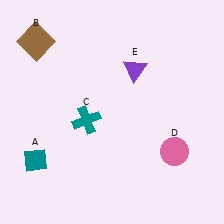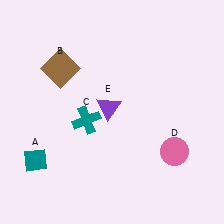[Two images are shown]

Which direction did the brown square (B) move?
The brown square (B) moved down.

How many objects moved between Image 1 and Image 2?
2 objects moved between the two images.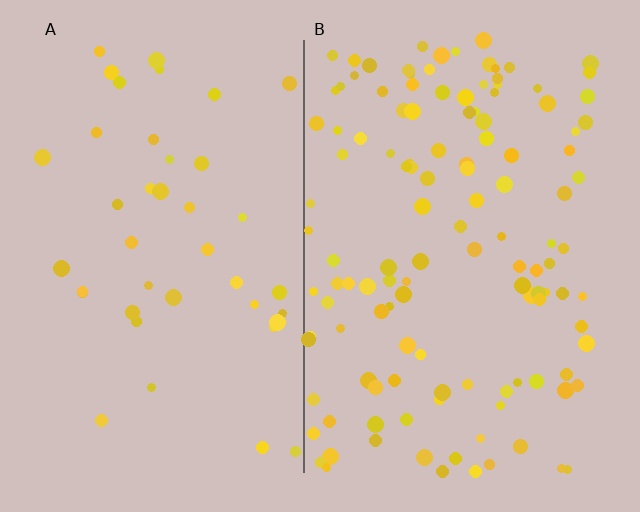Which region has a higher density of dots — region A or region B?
B (the right).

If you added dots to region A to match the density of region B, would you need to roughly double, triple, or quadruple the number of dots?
Approximately triple.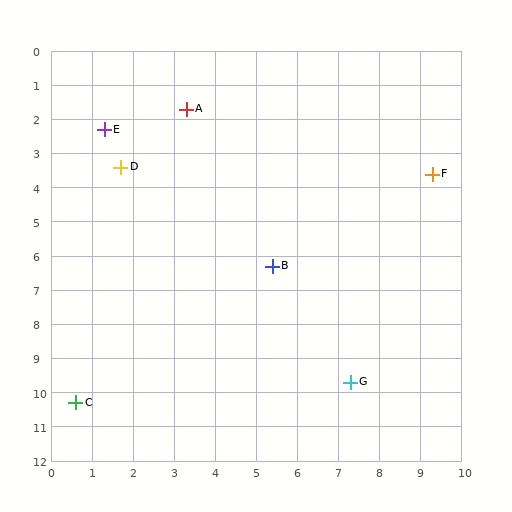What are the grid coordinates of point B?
Point B is at approximately (5.4, 6.3).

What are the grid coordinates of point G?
Point G is at approximately (7.3, 9.7).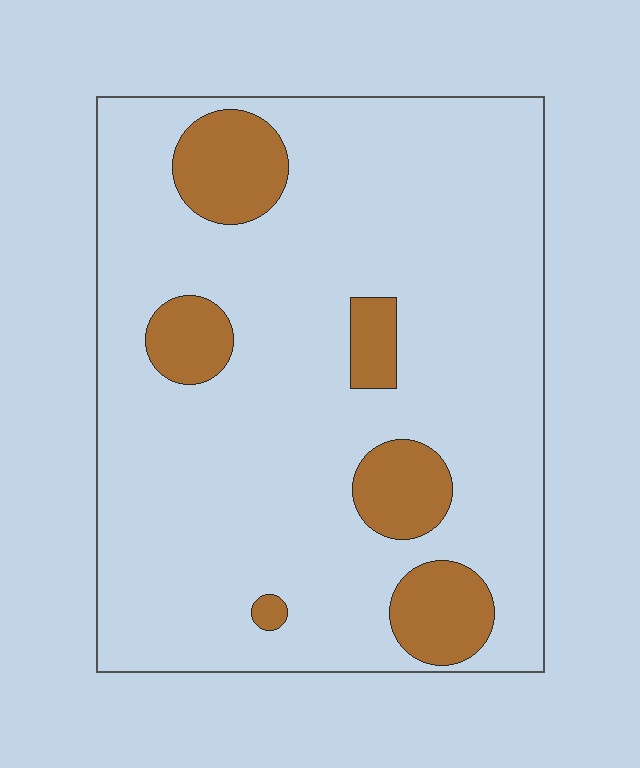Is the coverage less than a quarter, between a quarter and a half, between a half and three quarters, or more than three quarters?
Less than a quarter.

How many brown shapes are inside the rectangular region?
6.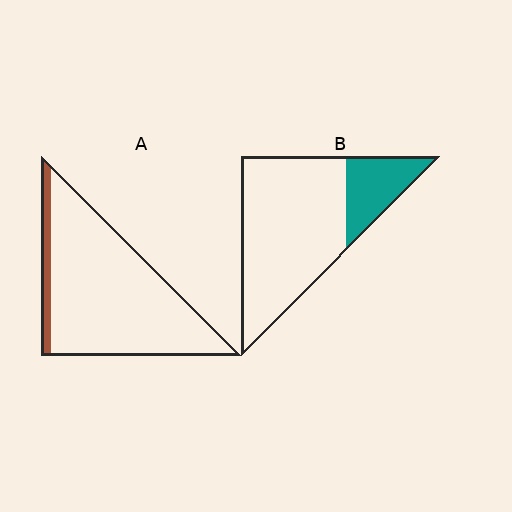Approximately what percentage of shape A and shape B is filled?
A is approximately 10% and B is approximately 20%.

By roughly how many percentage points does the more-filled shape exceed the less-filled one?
By roughly 15 percentage points (B over A).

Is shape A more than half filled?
No.